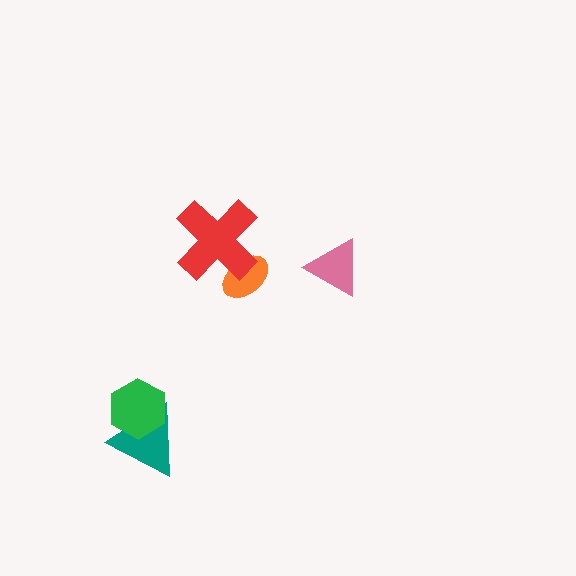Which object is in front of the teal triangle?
The green hexagon is in front of the teal triangle.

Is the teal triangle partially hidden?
Yes, it is partially covered by another shape.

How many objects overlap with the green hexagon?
1 object overlaps with the green hexagon.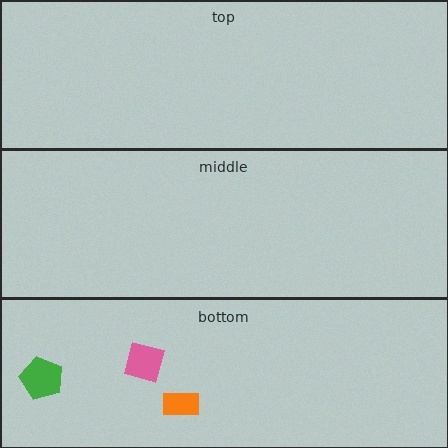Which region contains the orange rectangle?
The bottom region.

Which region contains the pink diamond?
The bottom region.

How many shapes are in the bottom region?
3.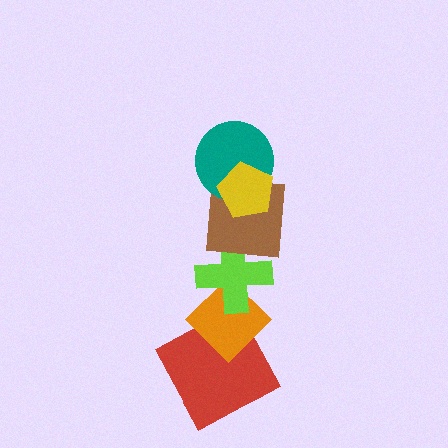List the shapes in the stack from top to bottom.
From top to bottom: the yellow pentagon, the teal circle, the brown square, the lime cross, the orange diamond, the red square.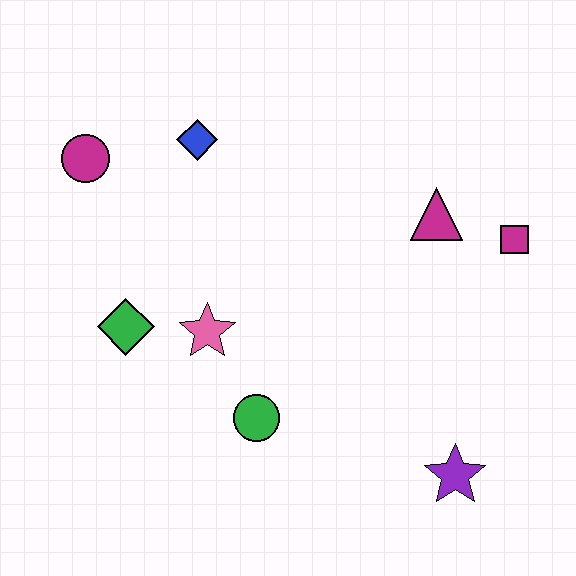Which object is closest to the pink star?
The green diamond is closest to the pink star.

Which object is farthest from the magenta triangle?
The magenta circle is farthest from the magenta triangle.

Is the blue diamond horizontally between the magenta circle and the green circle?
Yes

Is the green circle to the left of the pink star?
No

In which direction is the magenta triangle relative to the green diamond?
The magenta triangle is to the right of the green diamond.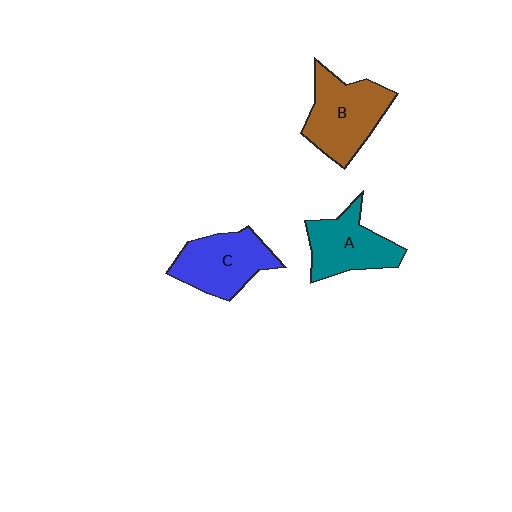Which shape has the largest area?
Shape B (brown).